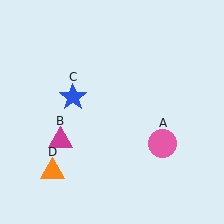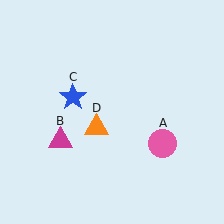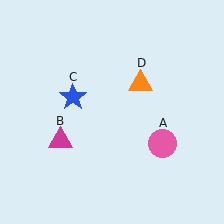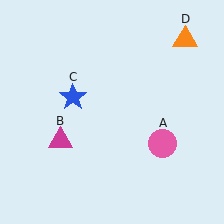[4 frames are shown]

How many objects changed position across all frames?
1 object changed position: orange triangle (object D).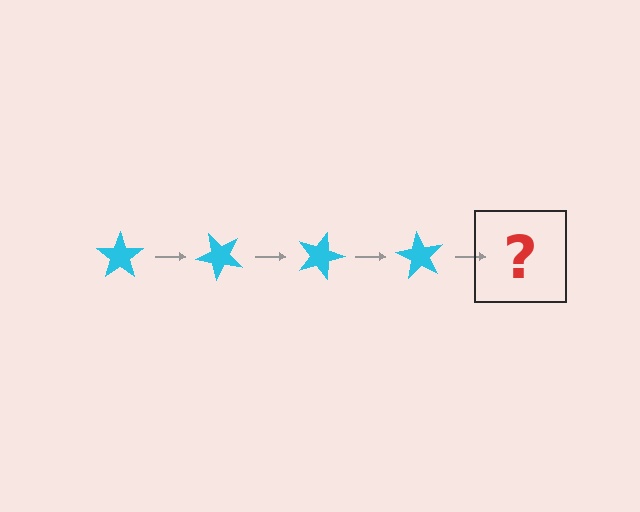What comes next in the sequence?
The next element should be a cyan star rotated 180 degrees.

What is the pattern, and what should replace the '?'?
The pattern is that the star rotates 45 degrees each step. The '?' should be a cyan star rotated 180 degrees.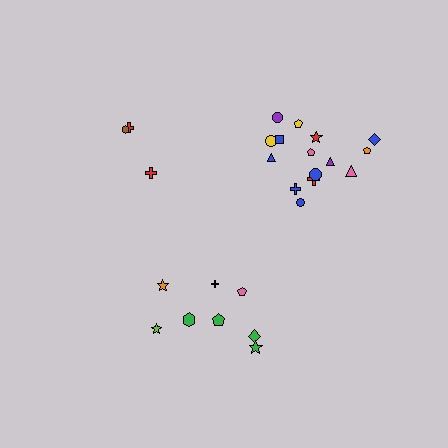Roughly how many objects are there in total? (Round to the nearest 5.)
Roughly 25 objects in total.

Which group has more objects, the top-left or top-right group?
The top-right group.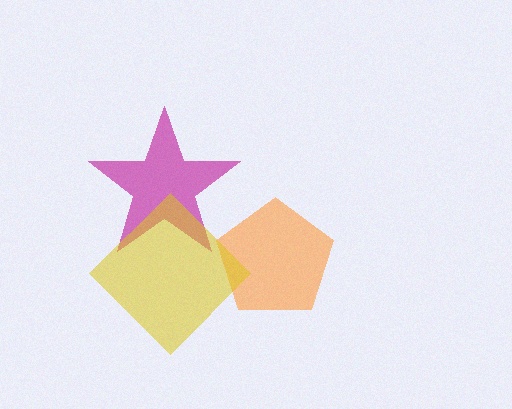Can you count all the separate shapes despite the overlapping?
Yes, there are 3 separate shapes.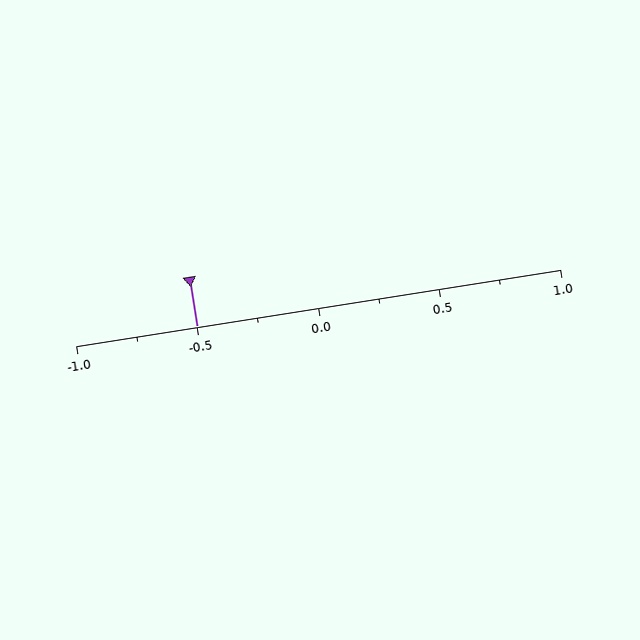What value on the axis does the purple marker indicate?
The marker indicates approximately -0.5.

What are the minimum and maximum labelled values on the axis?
The axis runs from -1.0 to 1.0.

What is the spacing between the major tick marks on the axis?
The major ticks are spaced 0.5 apart.